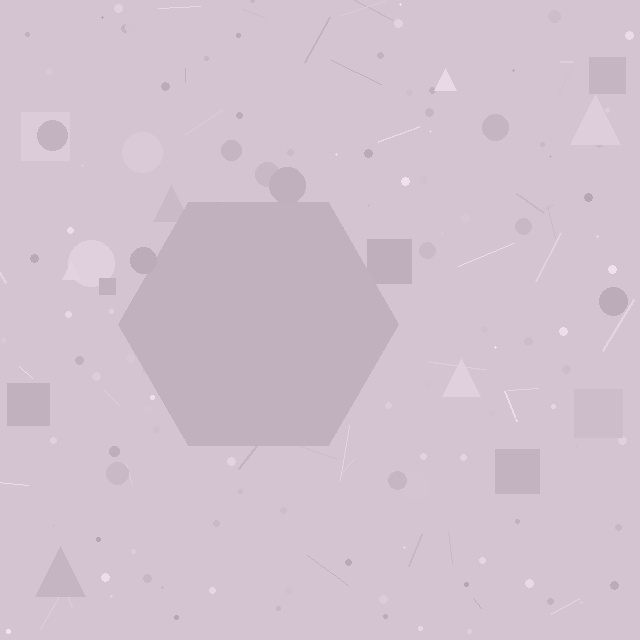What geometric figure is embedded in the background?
A hexagon is embedded in the background.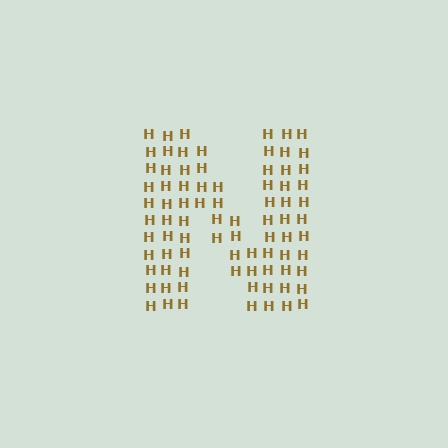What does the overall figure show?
The overall figure shows the letter N.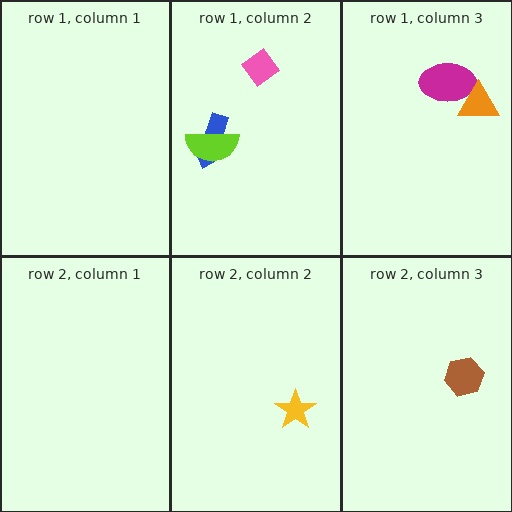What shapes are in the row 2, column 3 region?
The brown hexagon.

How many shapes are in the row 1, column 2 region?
3.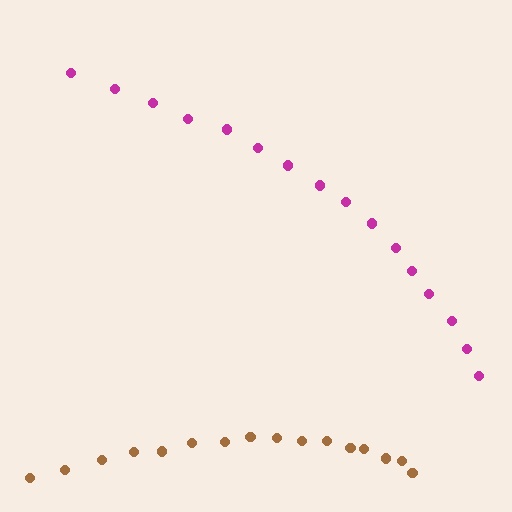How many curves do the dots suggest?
There are 2 distinct paths.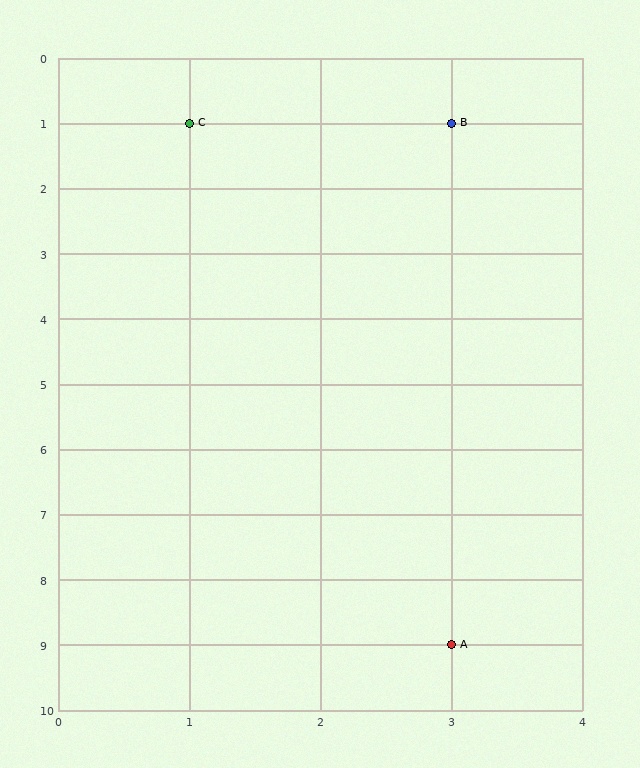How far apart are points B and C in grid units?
Points B and C are 2 columns apart.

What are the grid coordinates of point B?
Point B is at grid coordinates (3, 1).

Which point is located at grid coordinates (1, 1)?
Point C is at (1, 1).